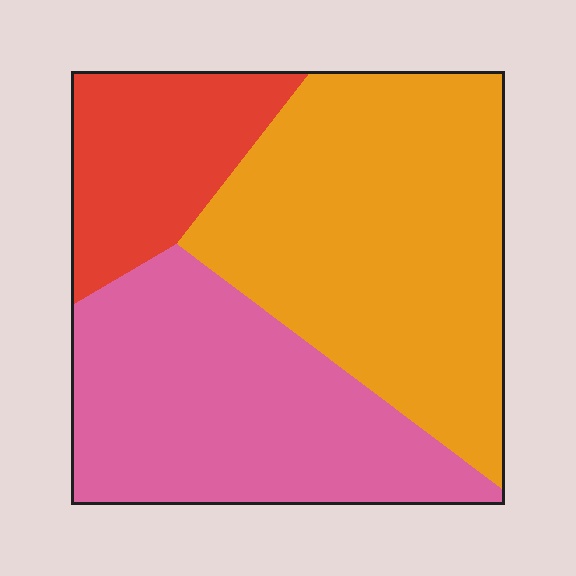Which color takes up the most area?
Orange, at roughly 45%.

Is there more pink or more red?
Pink.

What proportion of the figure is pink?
Pink takes up between a quarter and a half of the figure.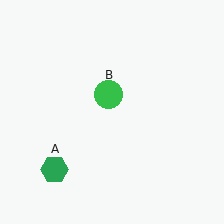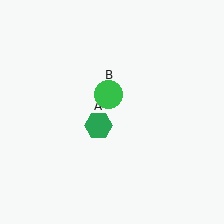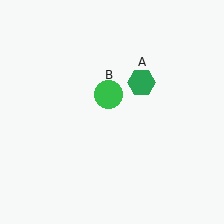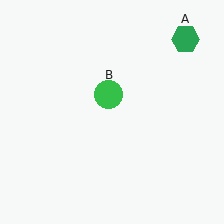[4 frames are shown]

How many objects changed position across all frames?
1 object changed position: green hexagon (object A).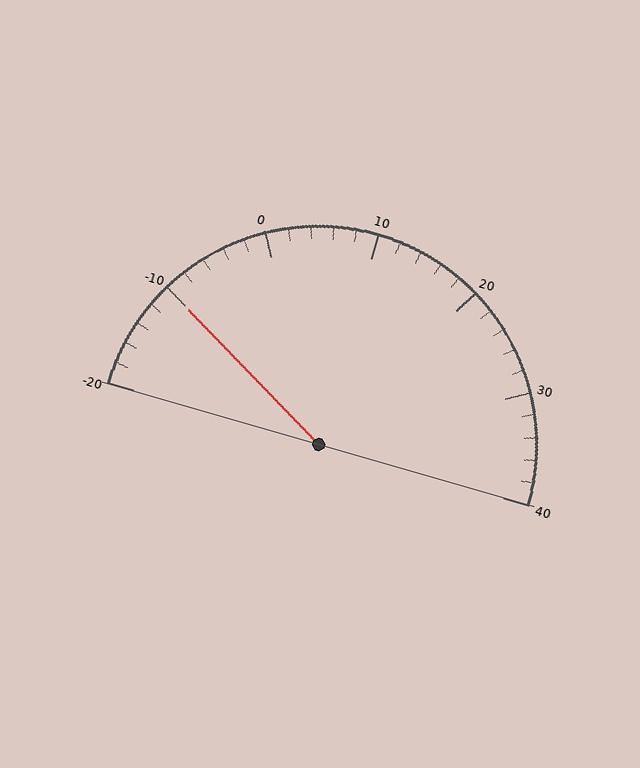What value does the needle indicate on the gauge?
The needle indicates approximately -10.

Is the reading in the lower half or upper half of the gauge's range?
The reading is in the lower half of the range (-20 to 40).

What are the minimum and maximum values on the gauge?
The gauge ranges from -20 to 40.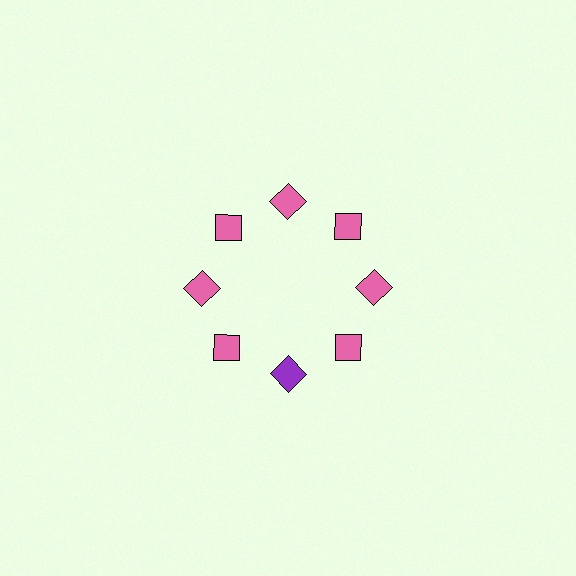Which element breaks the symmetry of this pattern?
The purple diamond at roughly the 6 o'clock position breaks the symmetry. All other shapes are pink diamonds.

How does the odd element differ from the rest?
It has a different color: purple instead of pink.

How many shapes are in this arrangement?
There are 8 shapes arranged in a ring pattern.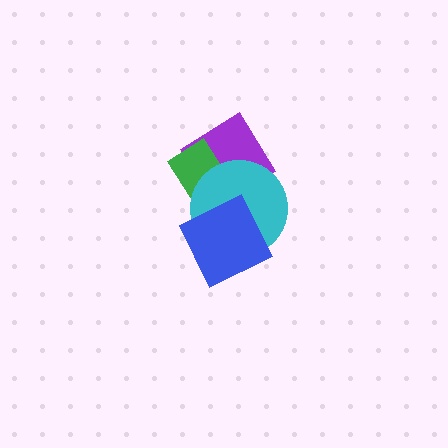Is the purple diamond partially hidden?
Yes, it is partially covered by another shape.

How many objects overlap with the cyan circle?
3 objects overlap with the cyan circle.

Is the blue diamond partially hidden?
No, no other shape covers it.